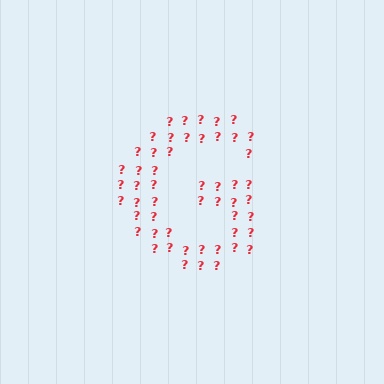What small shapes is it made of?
It is made of small question marks.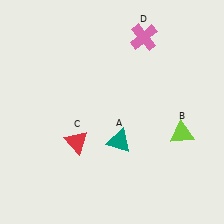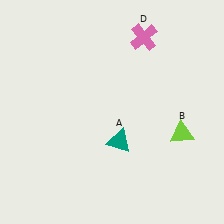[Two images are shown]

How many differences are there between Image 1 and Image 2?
There is 1 difference between the two images.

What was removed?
The red triangle (C) was removed in Image 2.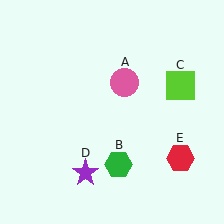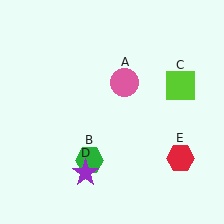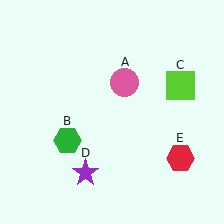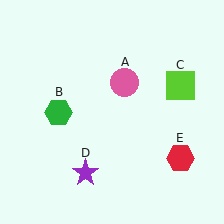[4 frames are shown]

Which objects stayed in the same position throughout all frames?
Pink circle (object A) and lime square (object C) and purple star (object D) and red hexagon (object E) remained stationary.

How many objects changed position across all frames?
1 object changed position: green hexagon (object B).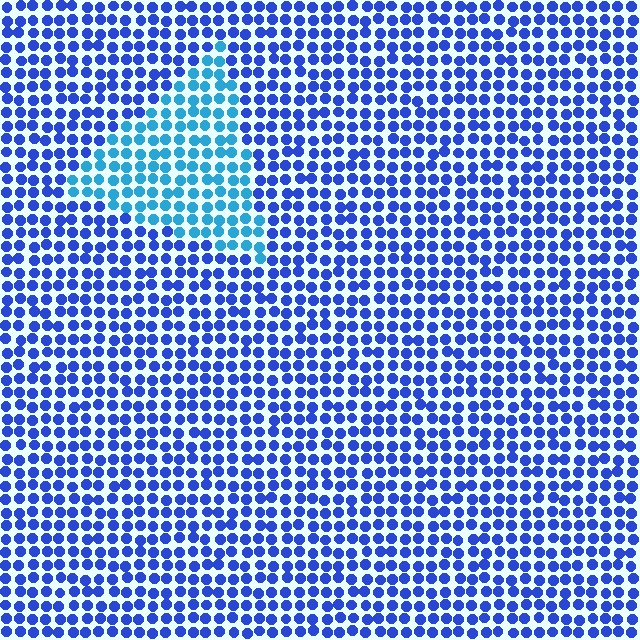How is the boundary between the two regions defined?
The boundary is defined purely by a slight shift in hue (about 33 degrees). Spacing, size, and orientation are identical on both sides.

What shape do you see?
I see a triangle.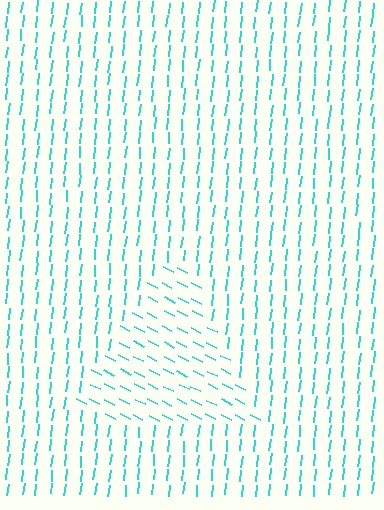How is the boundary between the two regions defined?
The boundary is defined purely by a change in line orientation (approximately 69 degrees difference). All lines are the same color and thickness.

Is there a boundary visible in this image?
Yes, there is a texture boundary formed by a change in line orientation.